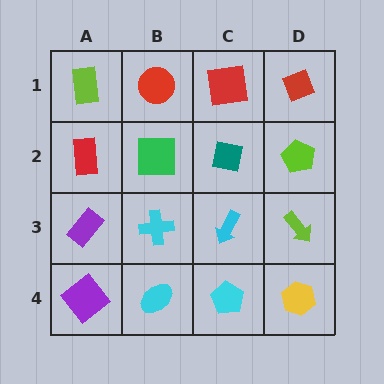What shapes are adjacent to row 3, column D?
A lime pentagon (row 2, column D), a yellow hexagon (row 4, column D), a cyan arrow (row 3, column C).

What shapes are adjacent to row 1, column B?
A green square (row 2, column B), a lime rectangle (row 1, column A), a red square (row 1, column C).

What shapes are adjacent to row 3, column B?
A green square (row 2, column B), a cyan ellipse (row 4, column B), a purple rectangle (row 3, column A), a cyan arrow (row 3, column C).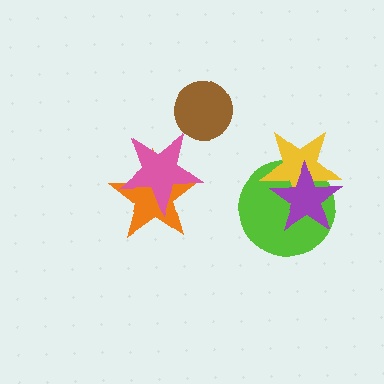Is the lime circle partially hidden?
Yes, it is partially covered by another shape.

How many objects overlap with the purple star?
2 objects overlap with the purple star.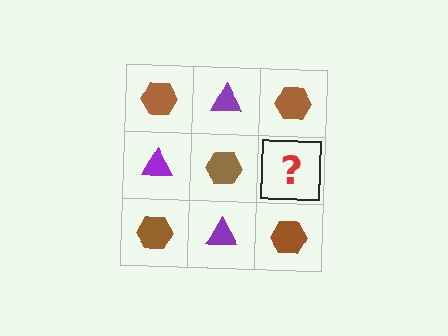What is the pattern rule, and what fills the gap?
The rule is that it alternates brown hexagon and purple triangle in a checkerboard pattern. The gap should be filled with a purple triangle.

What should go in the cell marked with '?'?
The missing cell should contain a purple triangle.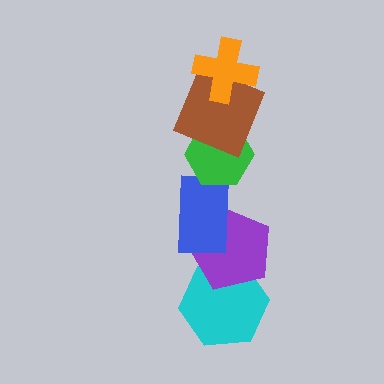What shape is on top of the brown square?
The orange cross is on top of the brown square.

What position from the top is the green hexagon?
The green hexagon is 3rd from the top.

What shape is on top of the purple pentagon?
The blue rectangle is on top of the purple pentagon.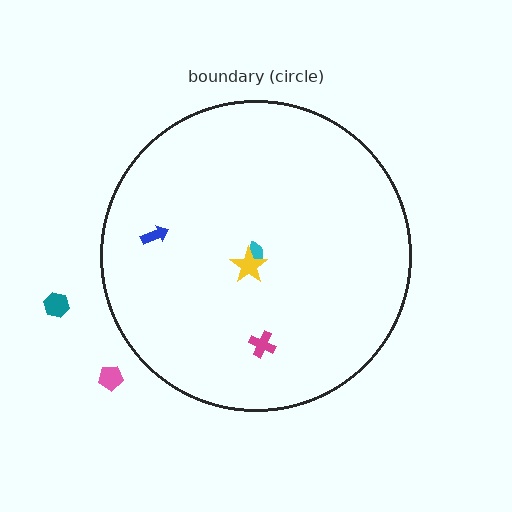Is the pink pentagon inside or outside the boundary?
Outside.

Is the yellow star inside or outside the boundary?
Inside.